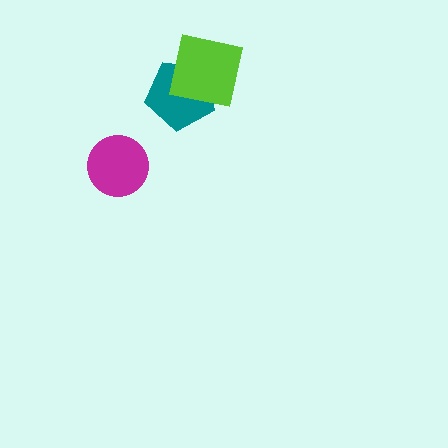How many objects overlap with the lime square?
1 object overlaps with the lime square.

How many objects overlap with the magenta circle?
0 objects overlap with the magenta circle.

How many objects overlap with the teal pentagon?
1 object overlaps with the teal pentagon.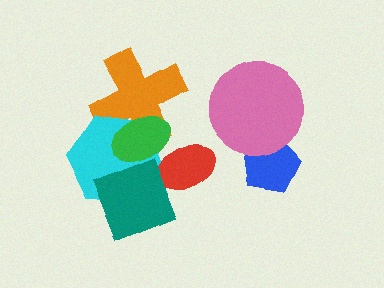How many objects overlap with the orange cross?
2 objects overlap with the orange cross.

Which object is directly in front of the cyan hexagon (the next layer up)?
The green ellipse is directly in front of the cyan hexagon.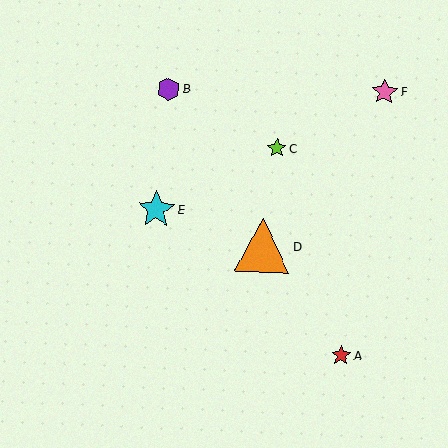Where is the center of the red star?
The center of the red star is at (341, 355).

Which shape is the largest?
The orange triangle (labeled D) is the largest.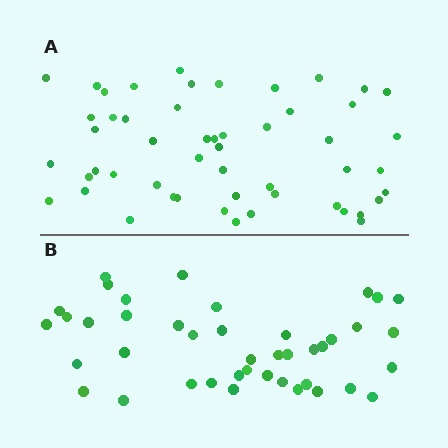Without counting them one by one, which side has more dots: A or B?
Region A (the top region) has more dots.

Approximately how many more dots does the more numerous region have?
Region A has roughly 10 or so more dots than region B.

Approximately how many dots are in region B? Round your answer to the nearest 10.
About 40 dots. (The exact count is 42, which rounds to 40.)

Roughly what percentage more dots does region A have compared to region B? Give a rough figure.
About 25% more.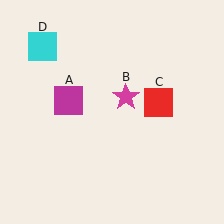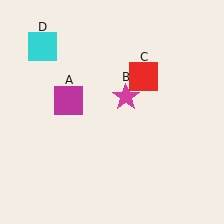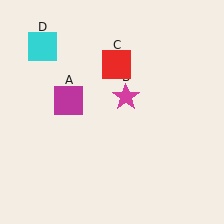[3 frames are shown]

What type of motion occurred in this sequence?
The red square (object C) rotated counterclockwise around the center of the scene.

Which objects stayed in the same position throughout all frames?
Magenta square (object A) and magenta star (object B) and cyan square (object D) remained stationary.